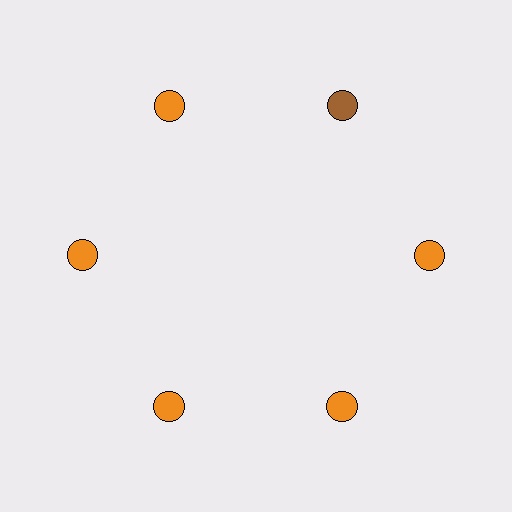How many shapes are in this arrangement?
There are 6 shapes arranged in a ring pattern.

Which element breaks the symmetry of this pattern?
The brown circle at roughly the 1 o'clock position breaks the symmetry. All other shapes are orange circles.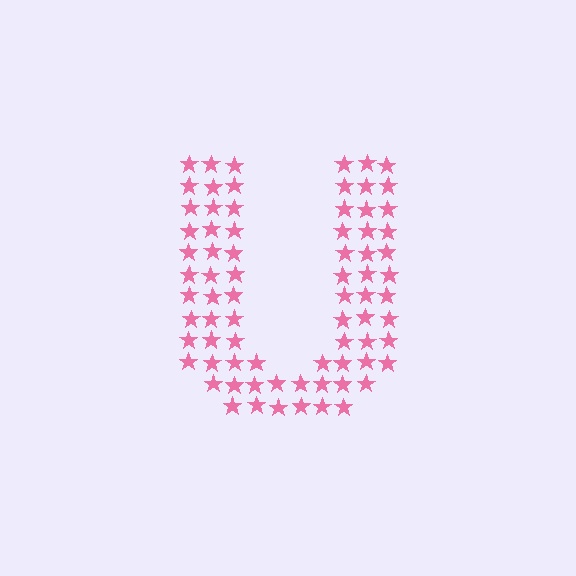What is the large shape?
The large shape is the letter U.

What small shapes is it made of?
It is made of small stars.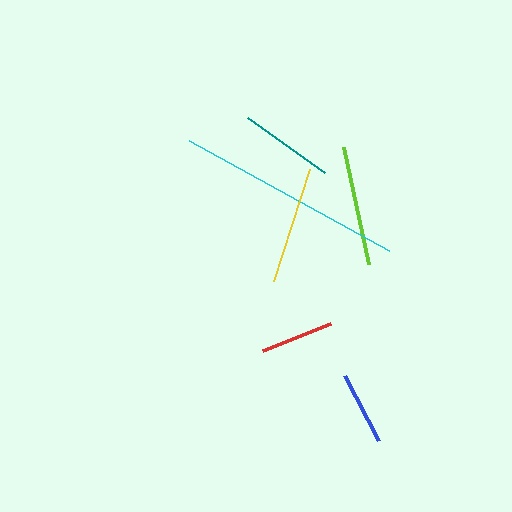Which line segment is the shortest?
The blue line is the shortest at approximately 73 pixels.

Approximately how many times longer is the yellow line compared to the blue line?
The yellow line is approximately 1.6 times the length of the blue line.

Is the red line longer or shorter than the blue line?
The red line is longer than the blue line.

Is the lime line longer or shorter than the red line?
The lime line is longer than the red line.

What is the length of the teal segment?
The teal segment is approximately 95 pixels long.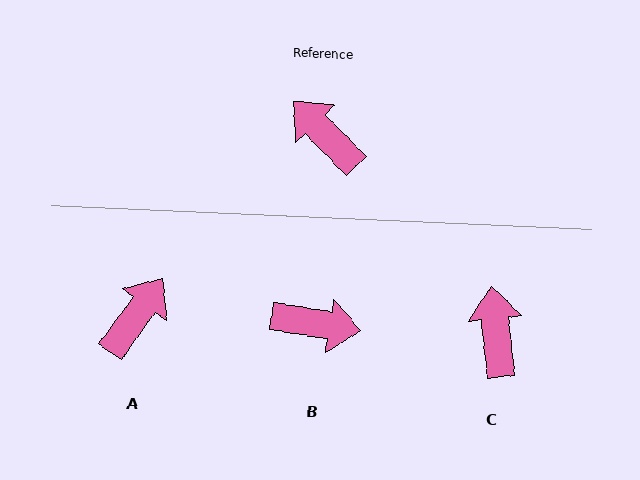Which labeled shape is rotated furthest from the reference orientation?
B, about 143 degrees away.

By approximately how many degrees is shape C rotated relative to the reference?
Approximately 38 degrees clockwise.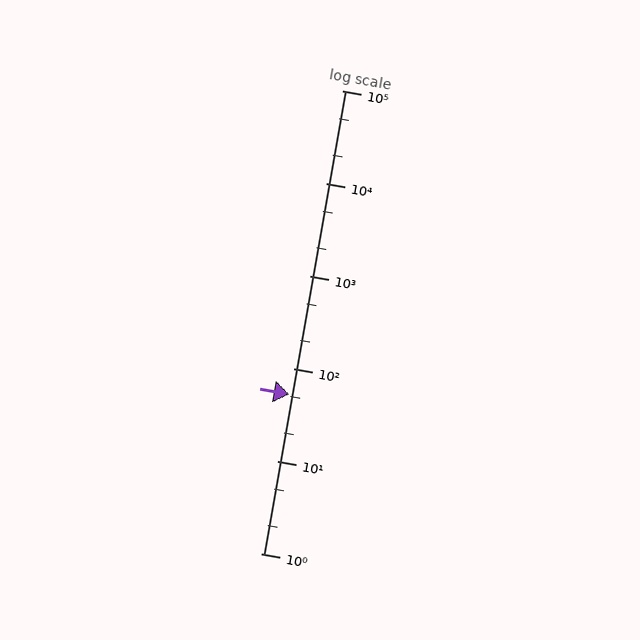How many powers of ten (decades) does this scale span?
The scale spans 5 decades, from 1 to 100000.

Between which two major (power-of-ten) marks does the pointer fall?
The pointer is between 10 and 100.